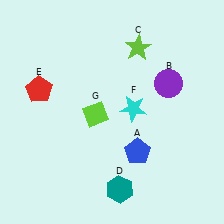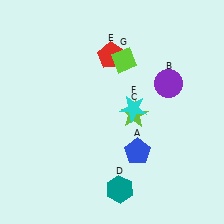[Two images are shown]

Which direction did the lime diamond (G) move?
The lime diamond (G) moved up.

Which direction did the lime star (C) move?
The lime star (C) moved down.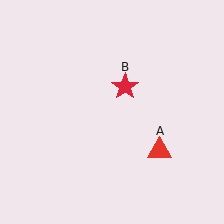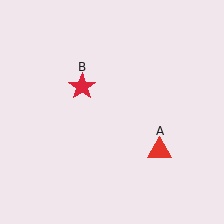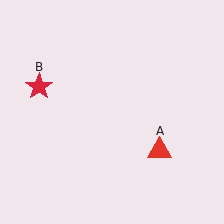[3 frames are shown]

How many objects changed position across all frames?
1 object changed position: red star (object B).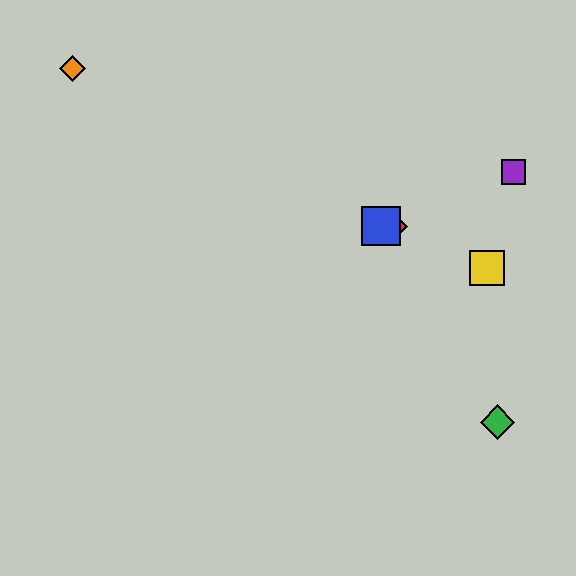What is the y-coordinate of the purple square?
The purple square is at y≈172.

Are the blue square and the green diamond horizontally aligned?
No, the blue square is at y≈226 and the green diamond is at y≈422.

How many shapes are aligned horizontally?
2 shapes (the red diamond, the blue square) are aligned horizontally.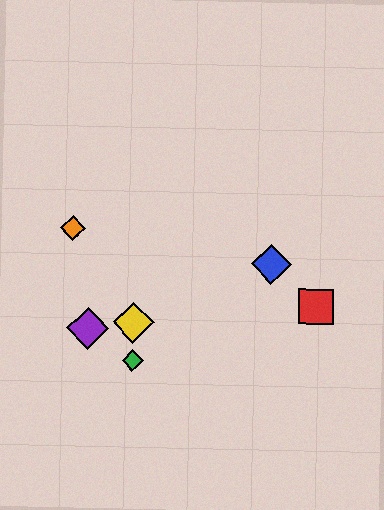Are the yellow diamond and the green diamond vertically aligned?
Yes, both are at x≈133.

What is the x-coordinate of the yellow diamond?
The yellow diamond is at x≈133.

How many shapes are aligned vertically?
2 shapes (the green diamond, the yellow diamond) are aligned vertically.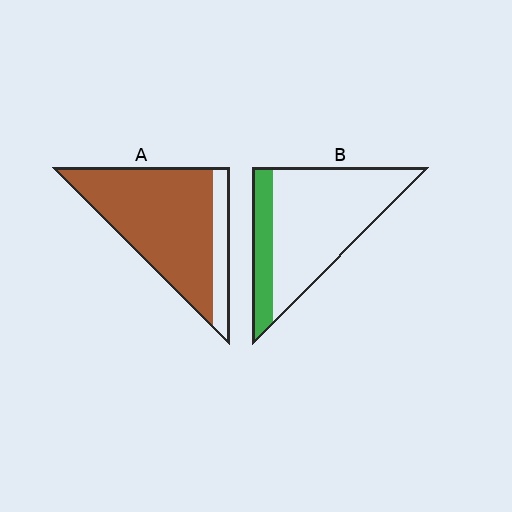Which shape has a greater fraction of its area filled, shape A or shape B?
Shape A.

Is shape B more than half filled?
No.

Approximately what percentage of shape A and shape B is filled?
A is approximately 80% and B is approximately 20%.